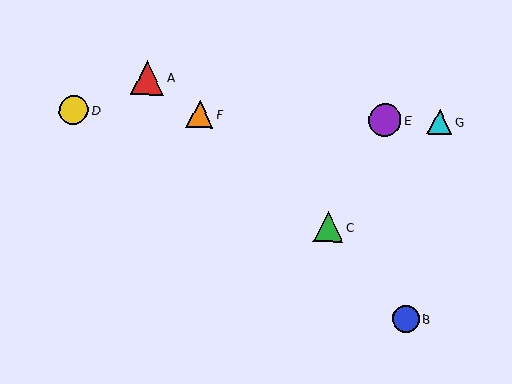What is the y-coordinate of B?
Object B is at y≈319.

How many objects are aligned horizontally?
4 objects (D, E, F, G) are aligned horizontally.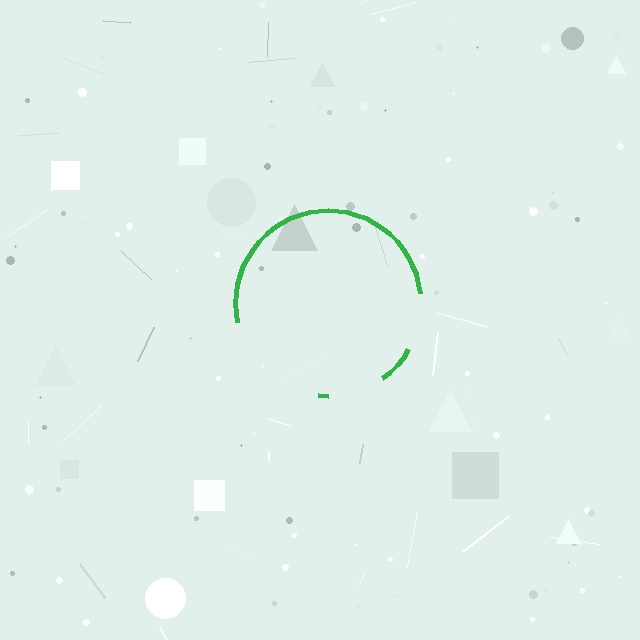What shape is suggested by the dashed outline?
The dashed outline suggests a circle.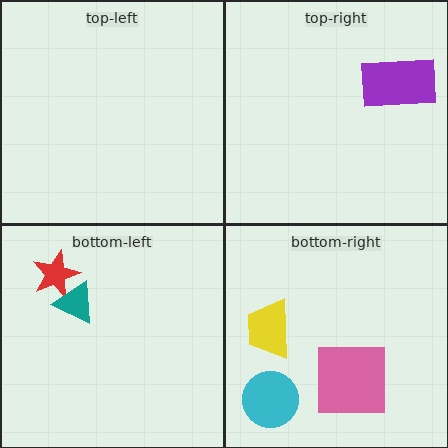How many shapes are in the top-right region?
1.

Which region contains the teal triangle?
The bottom-left region.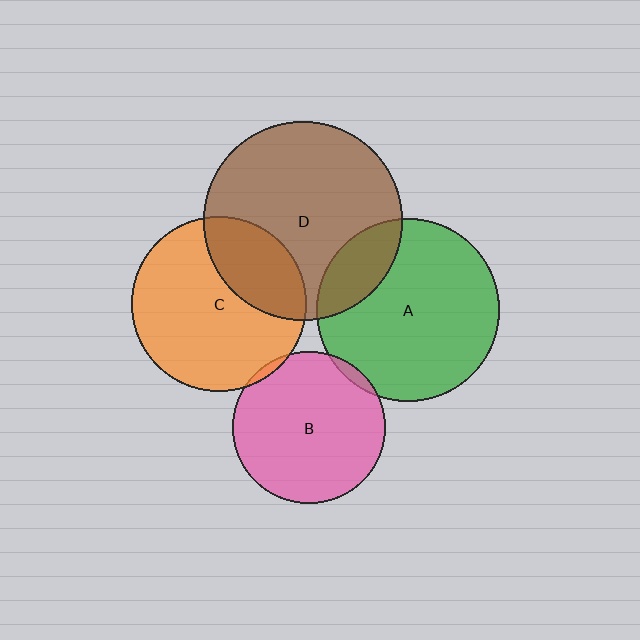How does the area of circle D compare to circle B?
Approximately 1.7 times.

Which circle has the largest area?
Circle D (brown).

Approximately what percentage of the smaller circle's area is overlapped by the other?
Approximately 30%.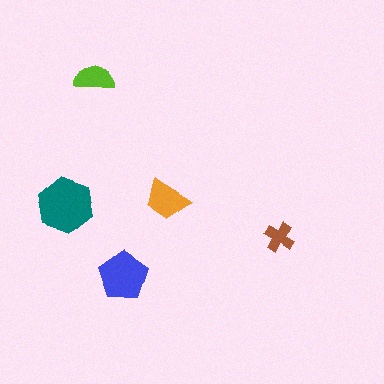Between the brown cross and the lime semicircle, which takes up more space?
The lime semicircle.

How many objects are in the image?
There are 5 objects in the image.